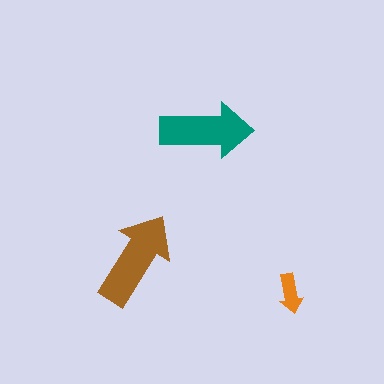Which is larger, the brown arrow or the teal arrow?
The brown one.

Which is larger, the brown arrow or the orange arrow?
The brown one.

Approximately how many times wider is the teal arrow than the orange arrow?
About 2.5 times wider.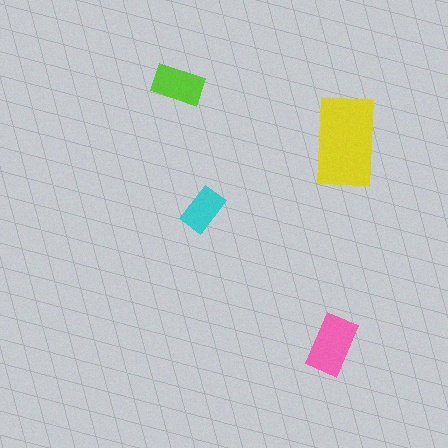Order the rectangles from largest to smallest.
the yellow one, the pink one, the lime one, the cyan one.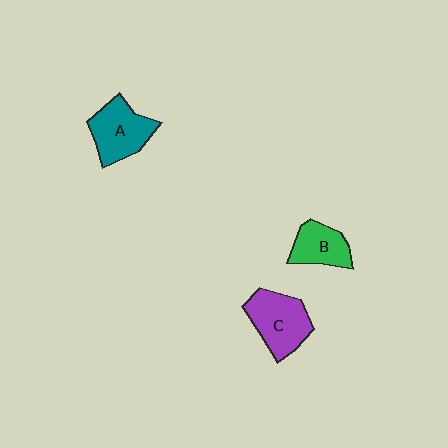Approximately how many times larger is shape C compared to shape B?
Approximately 1.4 times.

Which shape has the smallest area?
Shape B (green).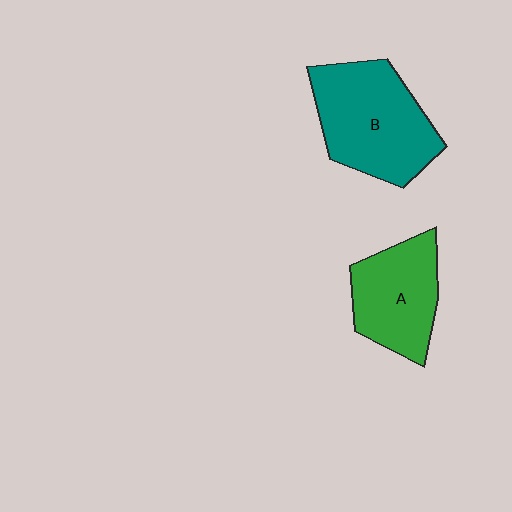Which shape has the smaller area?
Shape A (green).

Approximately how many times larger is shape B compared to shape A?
Approximately 1.3 times.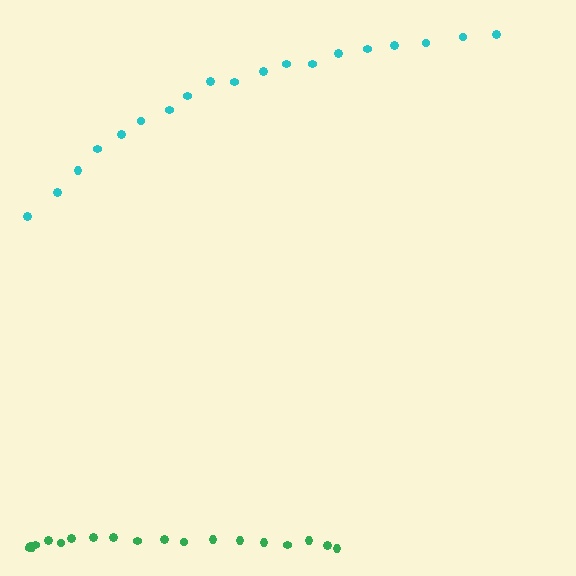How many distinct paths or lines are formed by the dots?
There are 2 distinct paths.